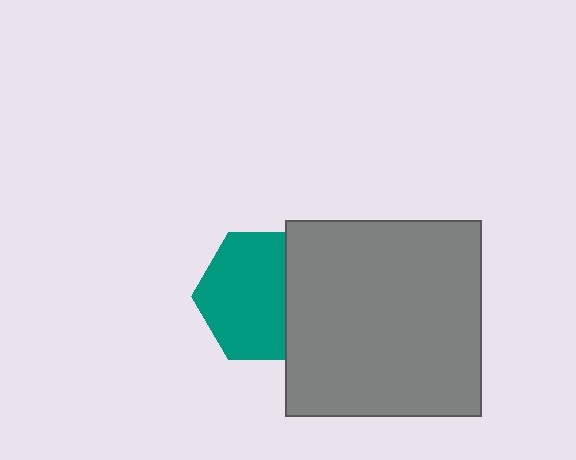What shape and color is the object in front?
The object in front is a gray square.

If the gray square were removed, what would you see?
You would see the complete teal hexagon.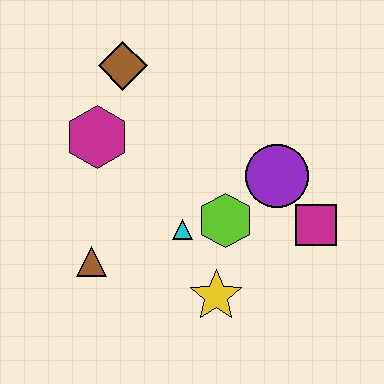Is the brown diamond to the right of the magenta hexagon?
Yes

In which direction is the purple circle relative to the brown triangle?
The purple circle is to the right of the brown triangle.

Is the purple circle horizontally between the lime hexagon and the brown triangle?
No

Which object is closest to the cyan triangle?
The lime hexagon is closest to the cyan triangle.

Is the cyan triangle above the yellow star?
Yes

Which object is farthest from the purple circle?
The brown triangle is farthest from the purple circle.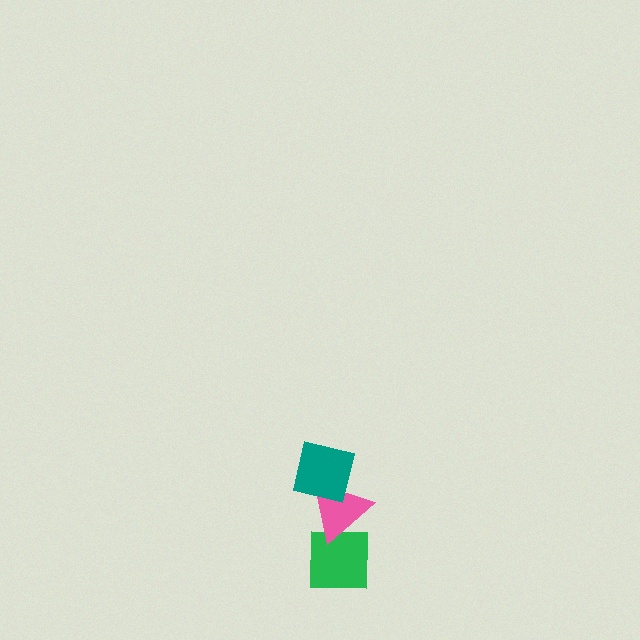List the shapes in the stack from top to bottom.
From top to bottom: the teal square, the pink triangle, the green square.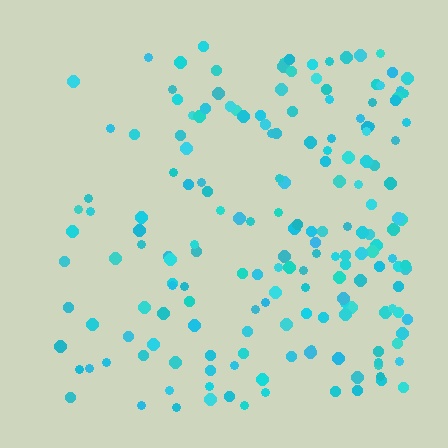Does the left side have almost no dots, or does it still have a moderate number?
Still a moderate number, just noticeably fewer than the right.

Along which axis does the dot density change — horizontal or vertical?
Horizontal.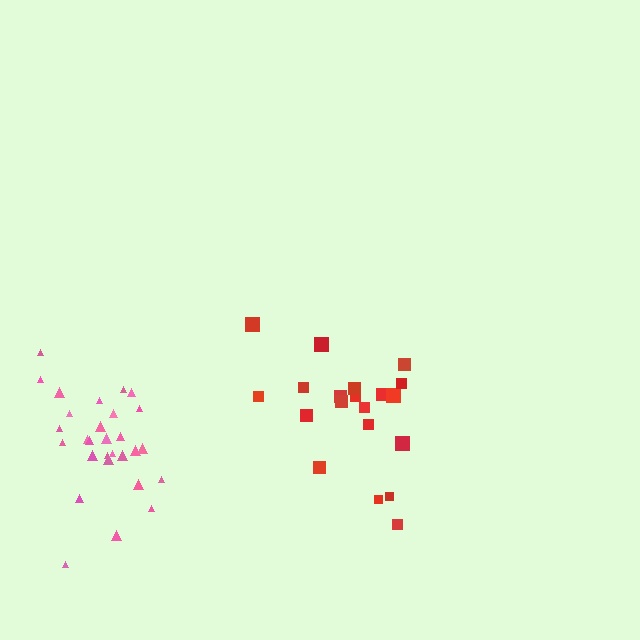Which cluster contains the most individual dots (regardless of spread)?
Pink (29).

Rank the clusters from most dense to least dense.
pink, red.